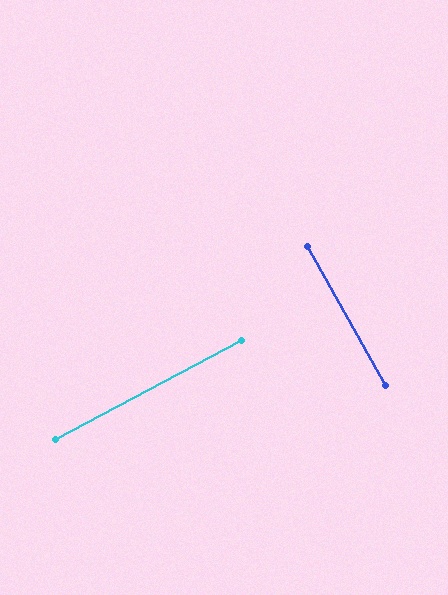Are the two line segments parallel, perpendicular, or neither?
Perpendicular — they meet at approximately 89°.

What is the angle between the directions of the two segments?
Approximately 89 degrees.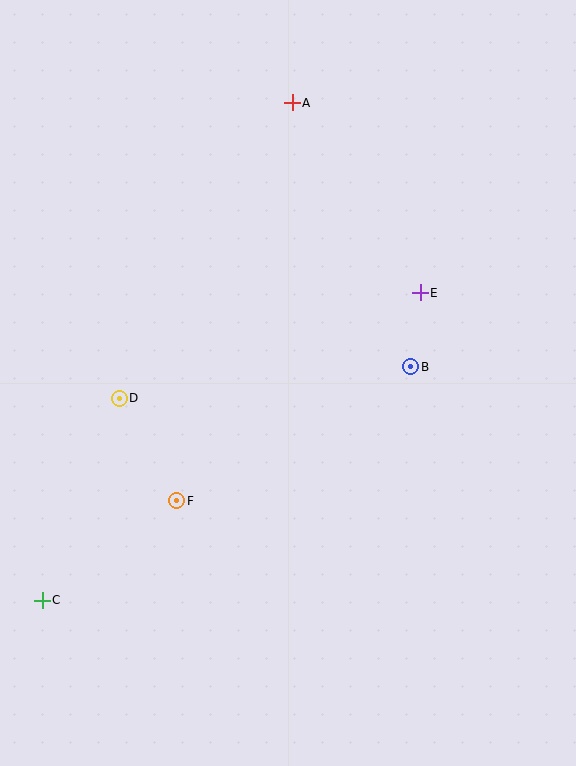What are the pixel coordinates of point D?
Point D is at (119, 398).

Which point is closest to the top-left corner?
Point A is closest to the top-left corner.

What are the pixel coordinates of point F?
Point F is at (177, 501).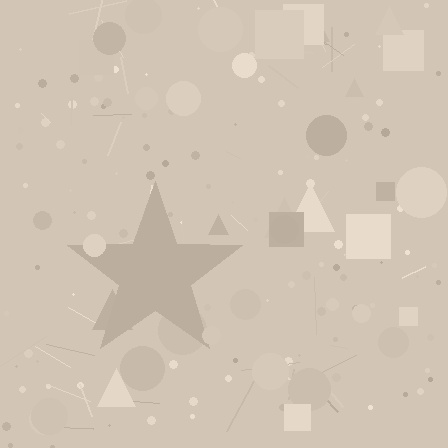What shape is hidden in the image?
A star is hidden in the image.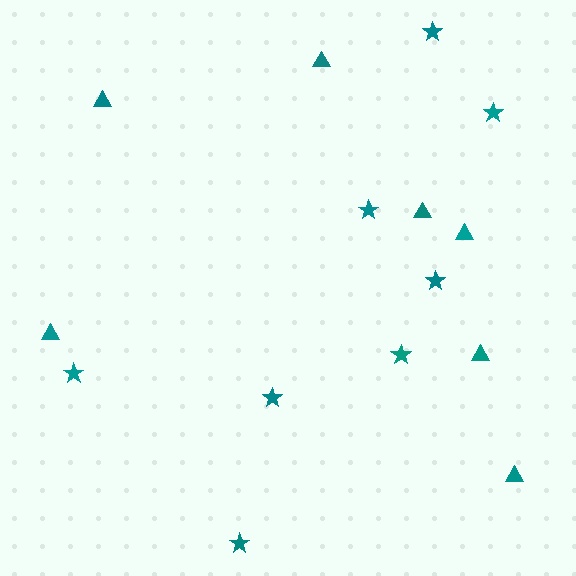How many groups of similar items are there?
There are 2 groups: one group of triangles (7) and one group of stars (8).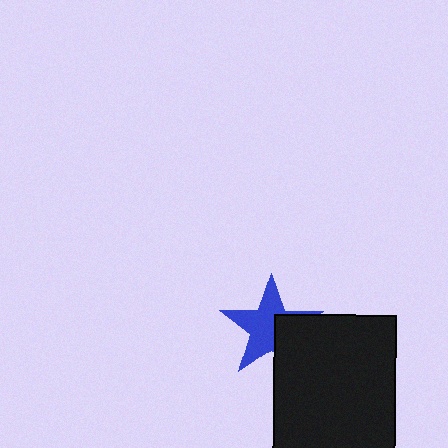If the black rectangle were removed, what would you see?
You would see the complete blue star.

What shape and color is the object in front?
The object in front is a black rectangle.